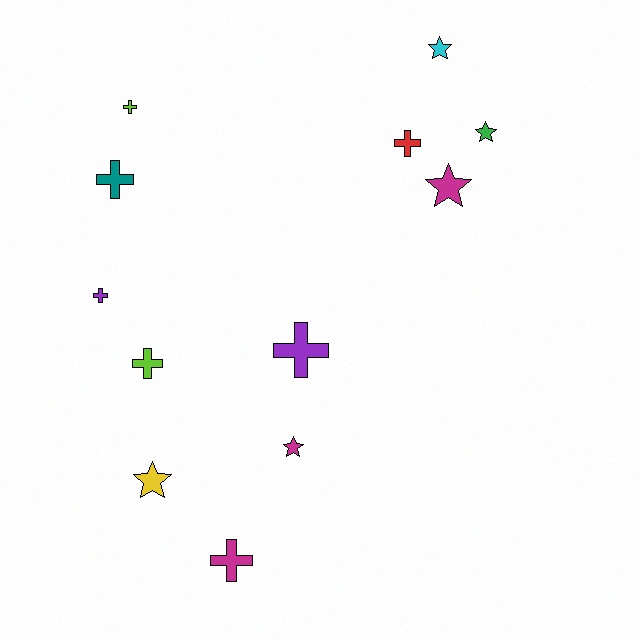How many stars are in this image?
There are 5 stars.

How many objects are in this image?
There are 12 objects.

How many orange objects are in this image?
There are no orange objects.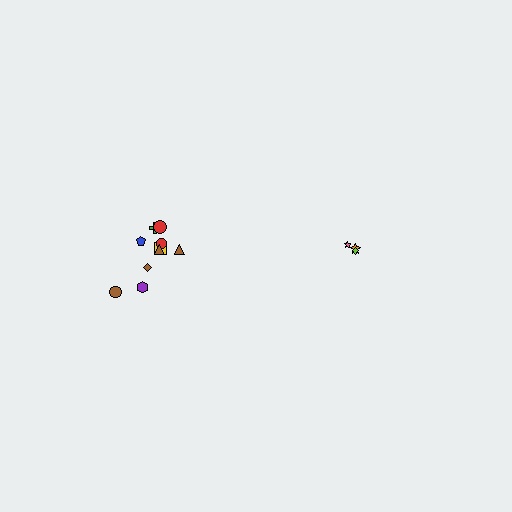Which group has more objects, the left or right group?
The left group.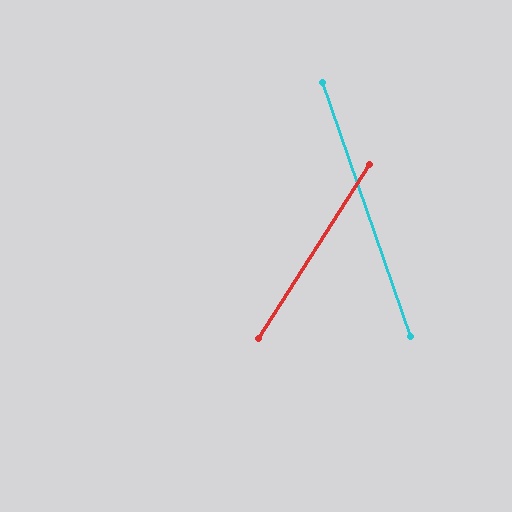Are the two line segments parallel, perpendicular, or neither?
Neither parallel nor perpendicular — they differ by about 52°.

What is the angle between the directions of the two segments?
Approximately 52 degrees.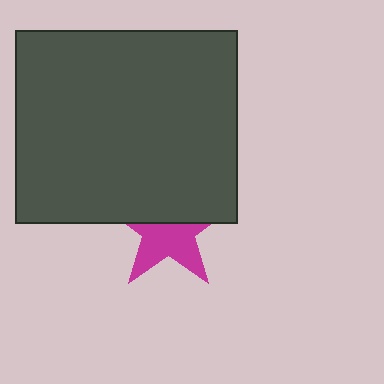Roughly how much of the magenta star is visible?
About half of it is visible (roughly 54%).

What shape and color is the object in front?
The object in front is a dark gray rectangle.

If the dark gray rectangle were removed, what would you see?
You would see the complete magenta star.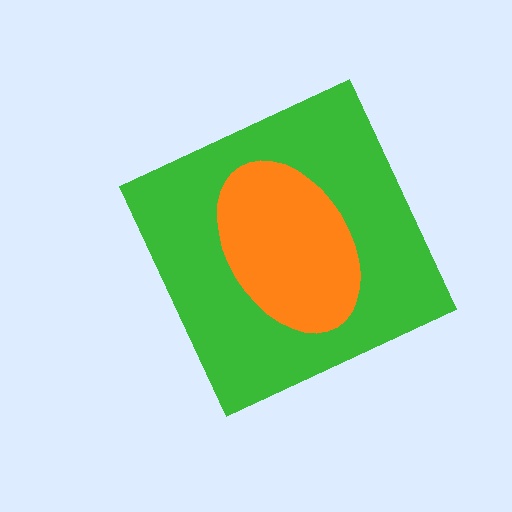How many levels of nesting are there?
2.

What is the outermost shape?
The green diamond.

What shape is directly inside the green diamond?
The orange ellipse.